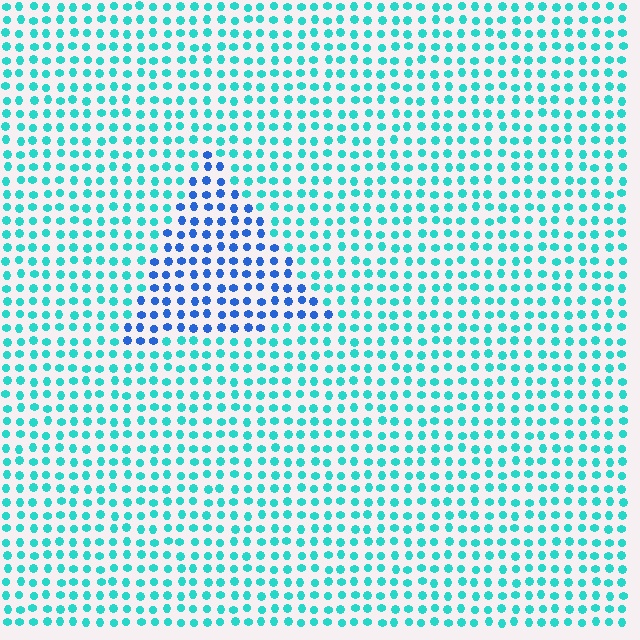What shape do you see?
I see a triangle.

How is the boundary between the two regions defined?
The boundary is defined purely by a slight shift in hue (about 44 degrees). Spacing, size, and orientation are identical on both sides.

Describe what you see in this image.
The image is filled with small cyan elements in a uniform arrangement. A triangle-shaped region is visible where the elements are tinted to a slightly different hue, forming a subtle color boundary.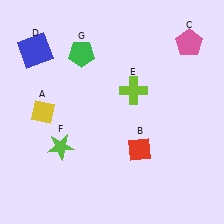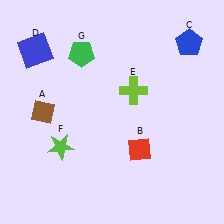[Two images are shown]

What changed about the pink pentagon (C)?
In Image 1, C is pink. In Image 2, it changed to blue.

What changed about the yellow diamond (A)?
In Image 1, A is yellow. In Image 2, it changed to brown.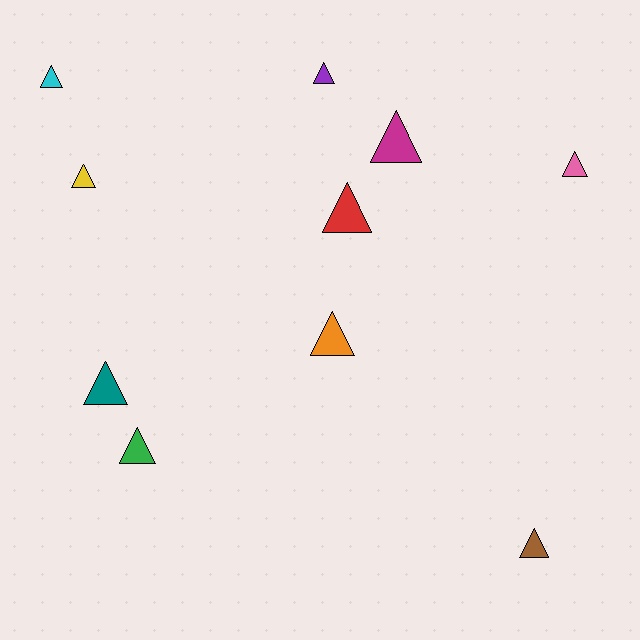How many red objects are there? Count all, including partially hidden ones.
There is 1 red object.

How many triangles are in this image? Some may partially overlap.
There are 10 triangles.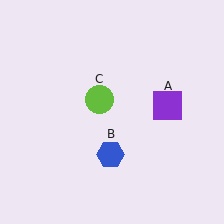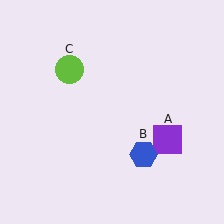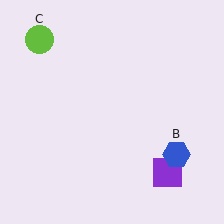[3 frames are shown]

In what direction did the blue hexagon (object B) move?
The blue hexagon (object B) moved right.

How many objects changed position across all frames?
3 objects changed position: purple square (object A), blue hexagon (object B), lime circle (object C).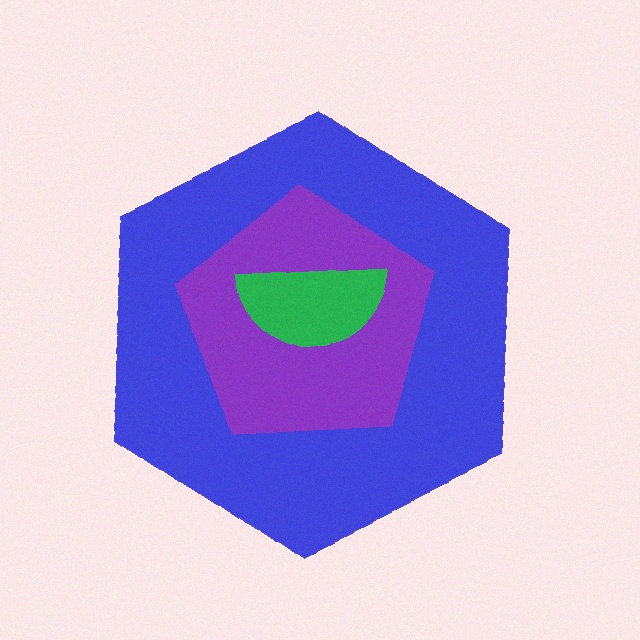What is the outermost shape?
The blue hexagon.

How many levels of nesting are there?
3.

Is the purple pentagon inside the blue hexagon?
Yes.